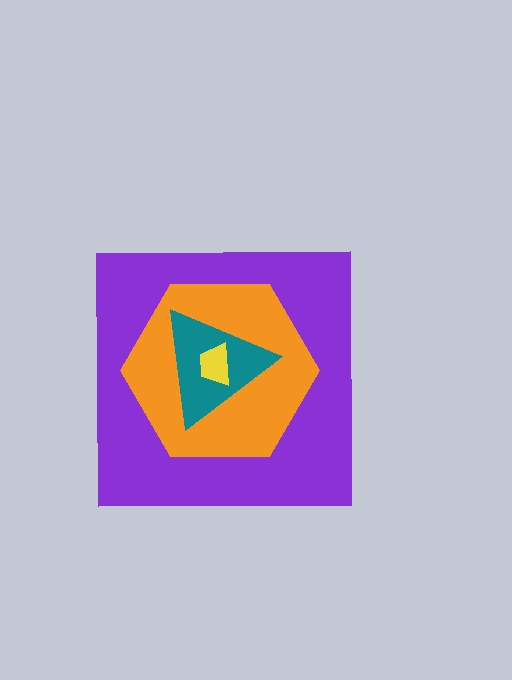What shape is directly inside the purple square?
The orange hexagon.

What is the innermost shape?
The yellow trapezoid.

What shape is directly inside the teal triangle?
The yellow trapezoid.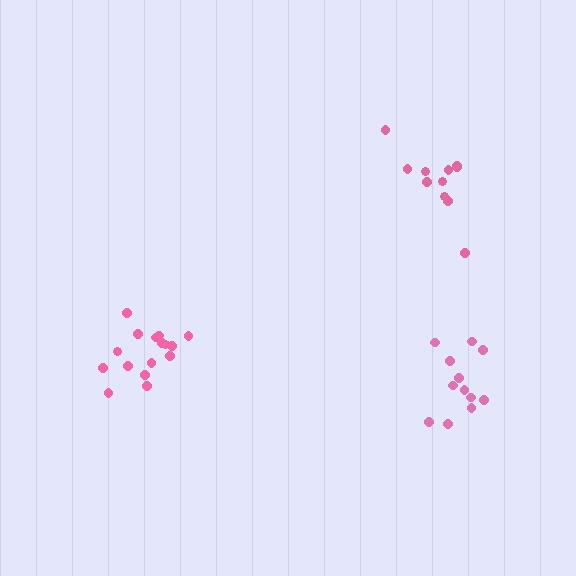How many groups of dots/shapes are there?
There are 3 groups.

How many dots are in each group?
Group 1: 16 dots, Group 2: 12 dots, Group 3: 11 dots (39 total).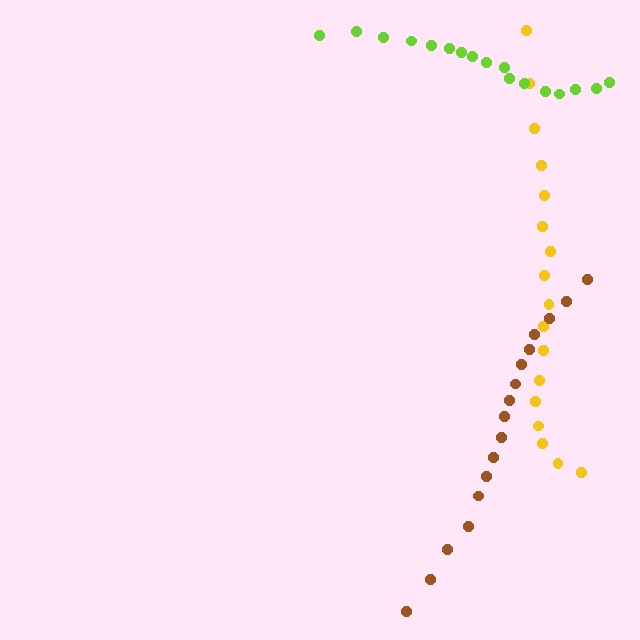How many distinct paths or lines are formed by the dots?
There are 3 distinct paths.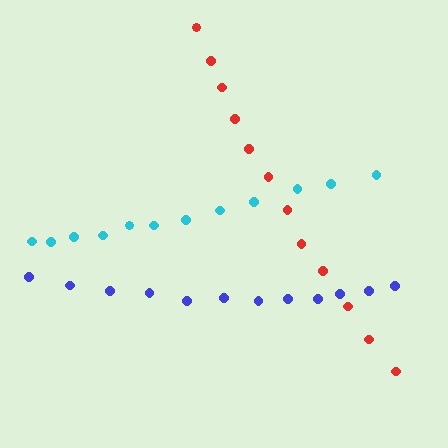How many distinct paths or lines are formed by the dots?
There are 3 distinct paths.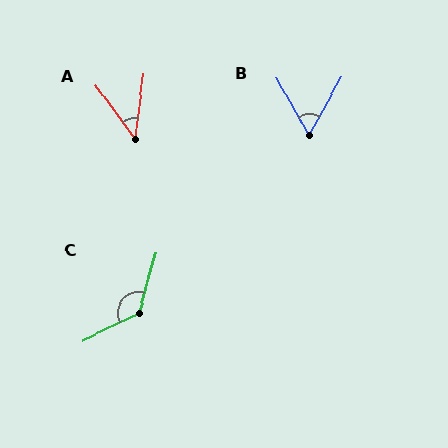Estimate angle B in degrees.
Approximately 58 degrees.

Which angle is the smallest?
A, at approximately 43 degrees.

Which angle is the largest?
C, at approximately 131 degrees.